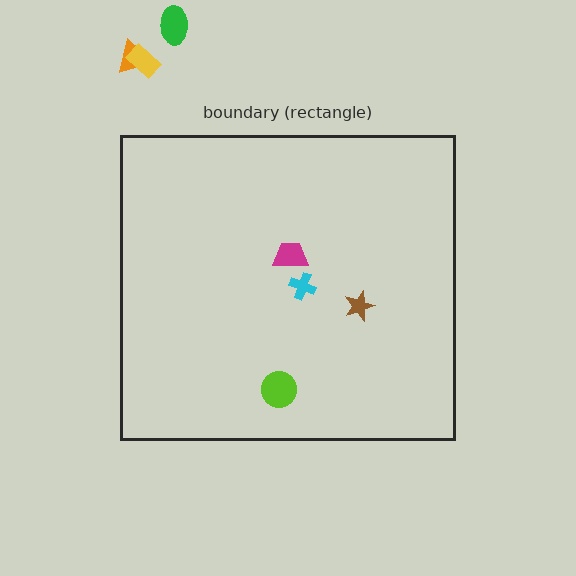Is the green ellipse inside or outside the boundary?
Outside.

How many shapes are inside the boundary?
4 inside, 3 outside.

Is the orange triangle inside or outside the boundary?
Outside.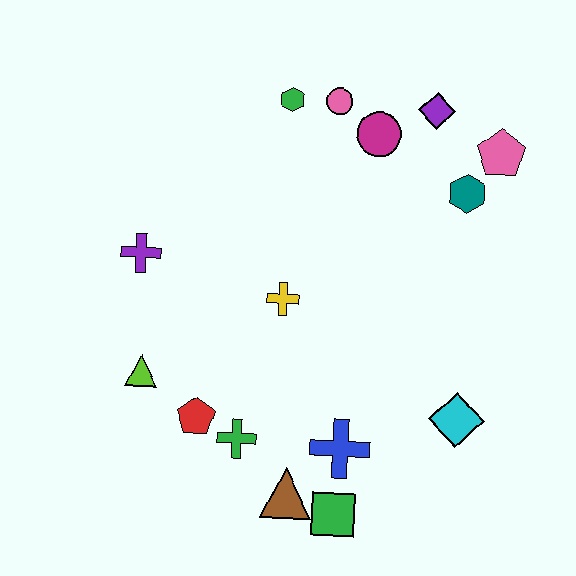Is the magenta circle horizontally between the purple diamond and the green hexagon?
Yes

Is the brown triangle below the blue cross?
Yes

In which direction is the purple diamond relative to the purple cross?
The purple diamond is to the right of the purple cross.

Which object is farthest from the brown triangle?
The purple diamond is farthest from the brown triangle.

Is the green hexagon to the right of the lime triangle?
Yes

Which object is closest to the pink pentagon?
The teal hexagon is closest to the pink pentagon.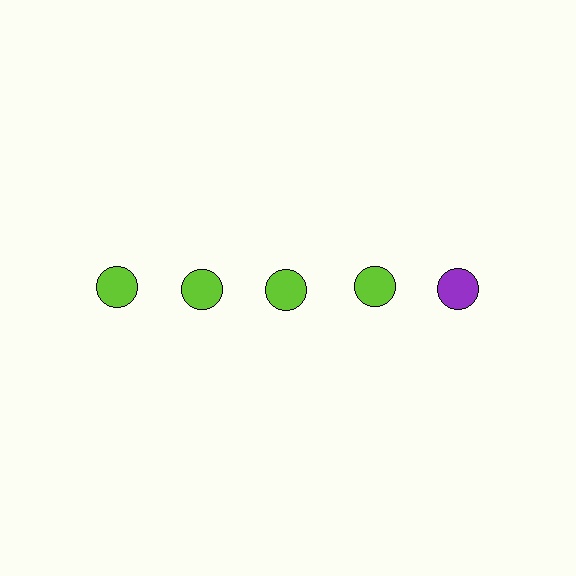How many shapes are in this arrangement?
There are 5 shapes arranged in a grid pattern.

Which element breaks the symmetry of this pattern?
The purple circle in the top row, rightmost column breaks the symmetry. All other shapes are lime circles.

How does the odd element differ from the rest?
It has a different color: purple instead of lime.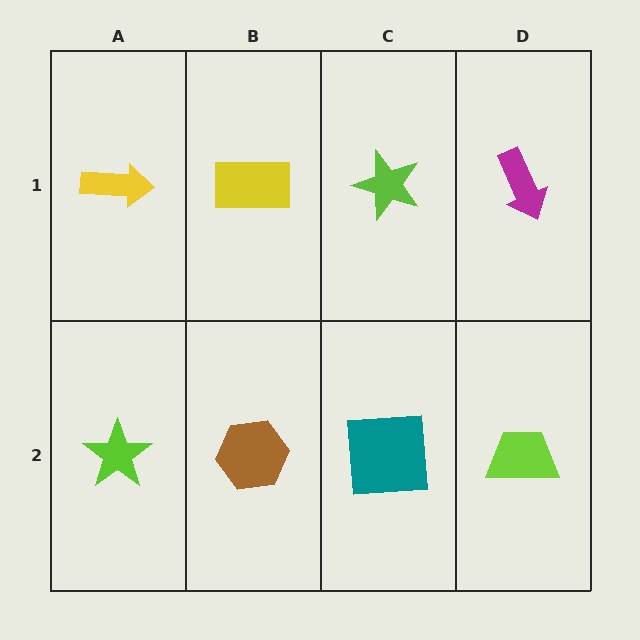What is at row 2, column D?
A lime trapezoid.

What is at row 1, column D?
A magenta arrow.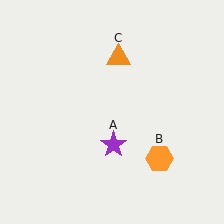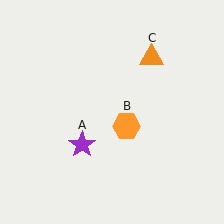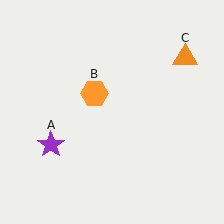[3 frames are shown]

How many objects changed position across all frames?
3 objects changed position: purple star (object A), orange hexagon (object B), orange triangle (object C).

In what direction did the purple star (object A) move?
The purple star (object A) moved left.